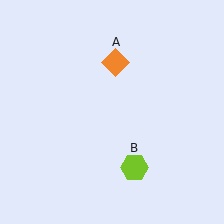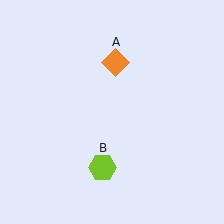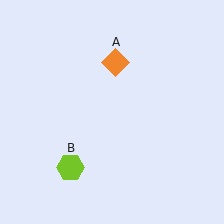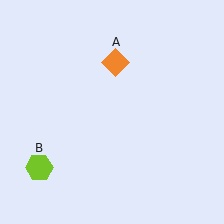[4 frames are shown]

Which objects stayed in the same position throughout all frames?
Orange diamond (object A) remained stationary.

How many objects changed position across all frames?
1 object changed position: lime hexagon (object B).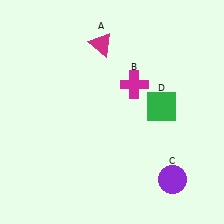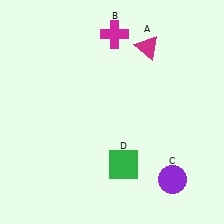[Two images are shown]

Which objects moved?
The objects that moved are: the magenta triangle (A), the magenta cross (B), the green square (D).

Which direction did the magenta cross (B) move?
The magenta cross (B) moved up.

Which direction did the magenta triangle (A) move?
The magenta triangle (A) moved right.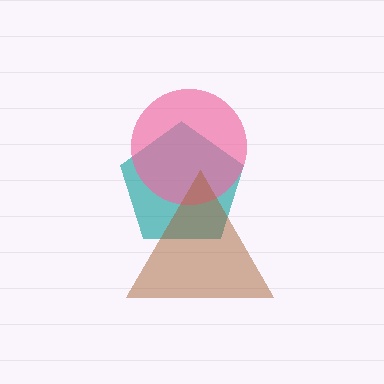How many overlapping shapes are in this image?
There are 3 overlapping shapes in the image.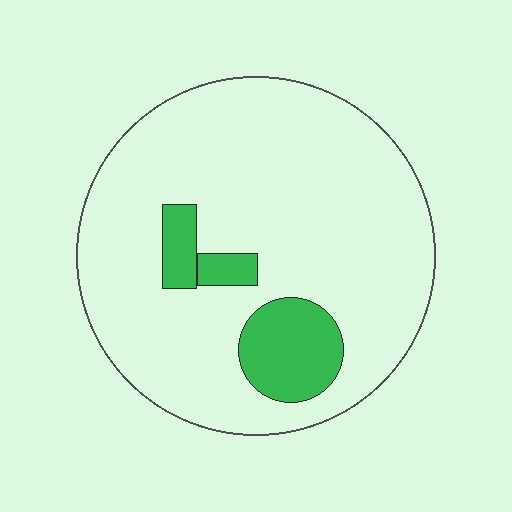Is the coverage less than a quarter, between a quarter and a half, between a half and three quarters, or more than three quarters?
Less than a quarter.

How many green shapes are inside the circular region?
3.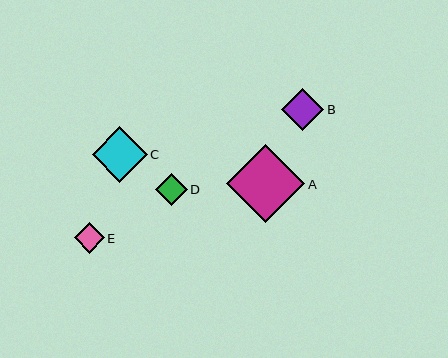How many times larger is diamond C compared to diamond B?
Diamond C is approximately 1.3 times the size of diamond B.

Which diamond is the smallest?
Diamond E is the smallest with a size of approximately 30 pixels.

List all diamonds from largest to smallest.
From largest to smallest: A, C, B, D, E.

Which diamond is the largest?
Diamond A is the largest with a size of approximately 78 pixels.